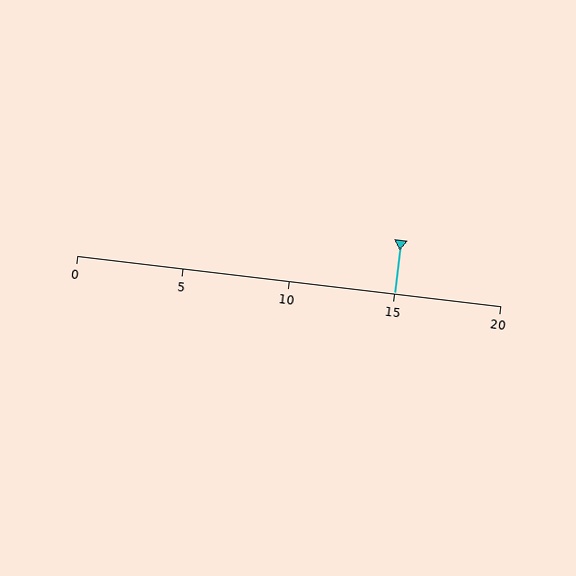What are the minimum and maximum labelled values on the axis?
The axis runs from 0 to 20.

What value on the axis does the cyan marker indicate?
The marker indicates approximately 15.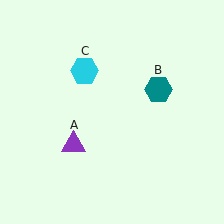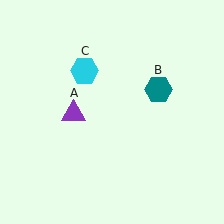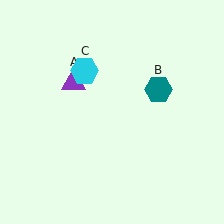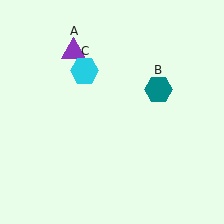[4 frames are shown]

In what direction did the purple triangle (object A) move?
The purple triangle (object A) moved up.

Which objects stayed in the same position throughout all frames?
Teal hexagon (object B) and cyan hexagon (object C) remained stationary.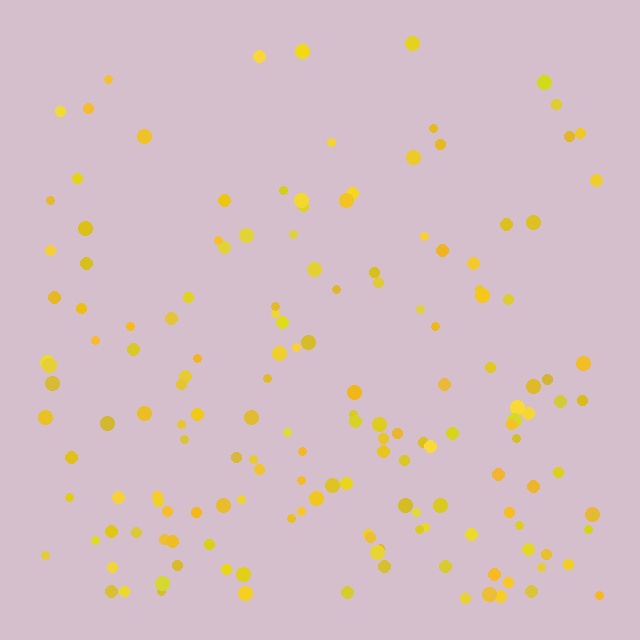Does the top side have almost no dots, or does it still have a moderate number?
Still a moderate number, just noticeably fewer than the bottom.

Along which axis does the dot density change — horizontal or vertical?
Vertical.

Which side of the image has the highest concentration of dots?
The bottom.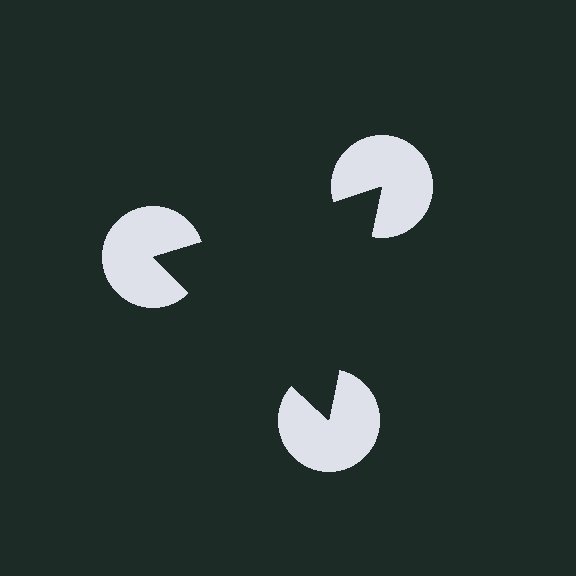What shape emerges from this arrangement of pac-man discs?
An illusory triangle — its edges are inferred from the aligned wedge cuts in the pac-man discs, not physically drawn.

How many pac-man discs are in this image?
There are 3 — one at each vertex of the illusory triangle.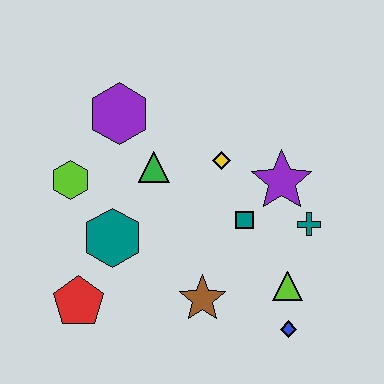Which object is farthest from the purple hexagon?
The blue diamond is farthest from the purple hexagon.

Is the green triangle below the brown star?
No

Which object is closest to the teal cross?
The purple star is closest to the teal cross.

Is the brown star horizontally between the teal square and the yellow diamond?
No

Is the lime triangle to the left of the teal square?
No